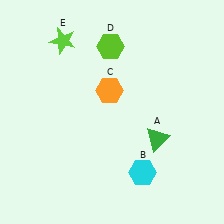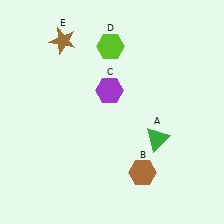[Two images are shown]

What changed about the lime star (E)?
In Image 1, E is lime. In Image 2, it changed to brown.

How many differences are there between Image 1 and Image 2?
There are 3 differences between the two images.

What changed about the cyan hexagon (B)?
In Image 1, B is cyan. In Image 2, it changed to brown.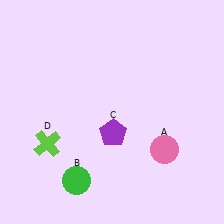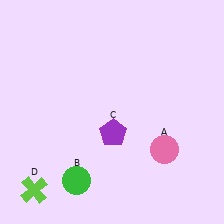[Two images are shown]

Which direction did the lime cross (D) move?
The lime cross (D) moved down.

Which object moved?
The lime cross (D) moved down.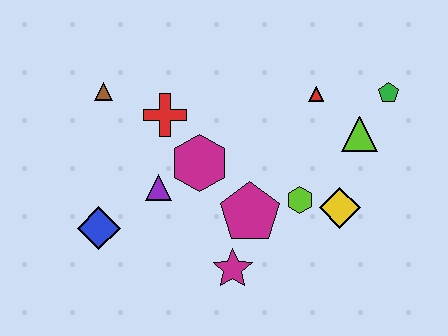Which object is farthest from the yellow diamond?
The brown triangle is farthest from the yellow diamond.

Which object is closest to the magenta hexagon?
The purple triangle is closest to the magenta hexagon.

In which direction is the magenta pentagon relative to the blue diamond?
The magenta pentagon is to the right of the blue diamond.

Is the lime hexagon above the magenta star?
Yes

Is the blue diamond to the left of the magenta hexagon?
Yes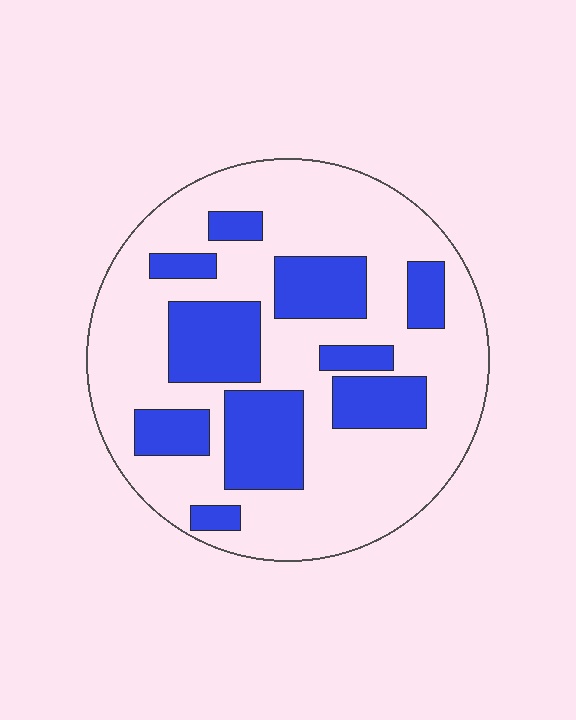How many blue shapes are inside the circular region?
10.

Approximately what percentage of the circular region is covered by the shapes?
Approximately 30%.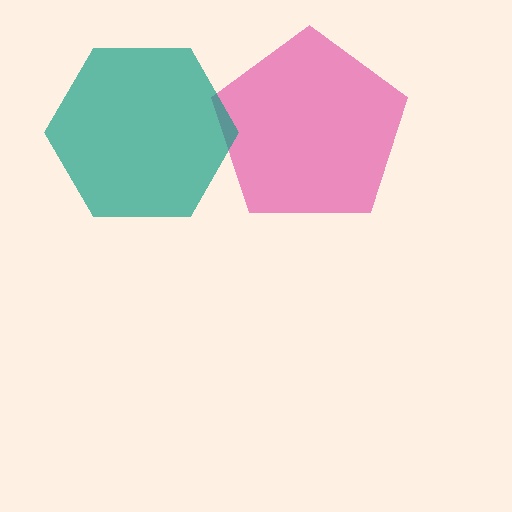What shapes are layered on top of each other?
The layered shapes are: a magenta pentagon, a teal hexagon.